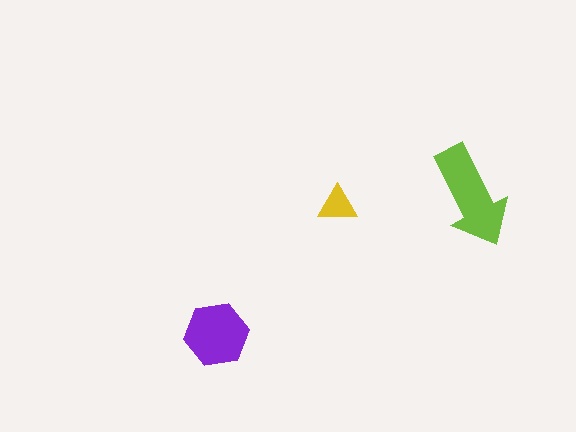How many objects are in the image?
There are 3 objects in the image.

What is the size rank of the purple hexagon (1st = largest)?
2nd.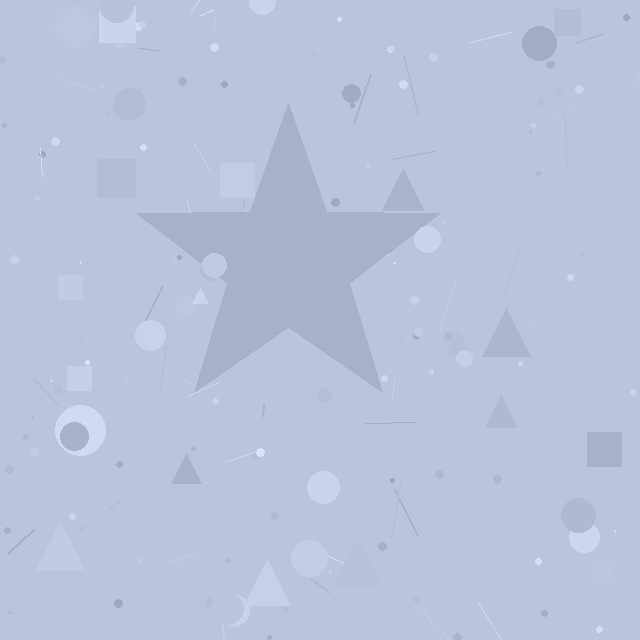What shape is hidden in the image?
A star is hidden in the image.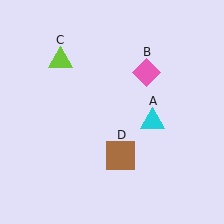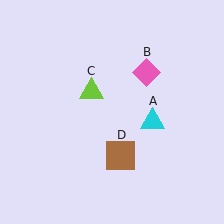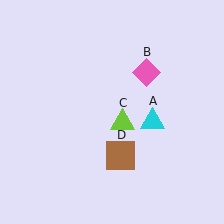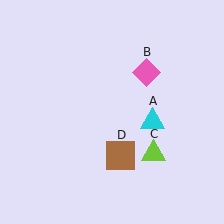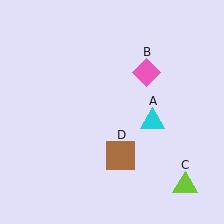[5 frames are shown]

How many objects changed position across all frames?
1 object changed position: lime triangle (object C).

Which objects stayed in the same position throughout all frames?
Cyan triangle (object A) and pink diamond (object B) and brown square (object D) remained stationary.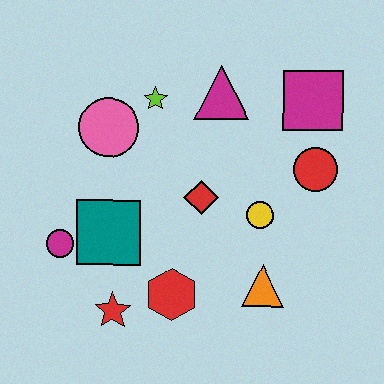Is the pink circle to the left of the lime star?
Yes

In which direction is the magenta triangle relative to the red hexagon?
The magenta triangle is above the red hexagon.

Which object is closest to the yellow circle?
The red diamond is closest to the yellow circle.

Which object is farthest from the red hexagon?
The magenta square is farthest from the red hexagon.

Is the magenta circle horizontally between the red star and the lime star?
No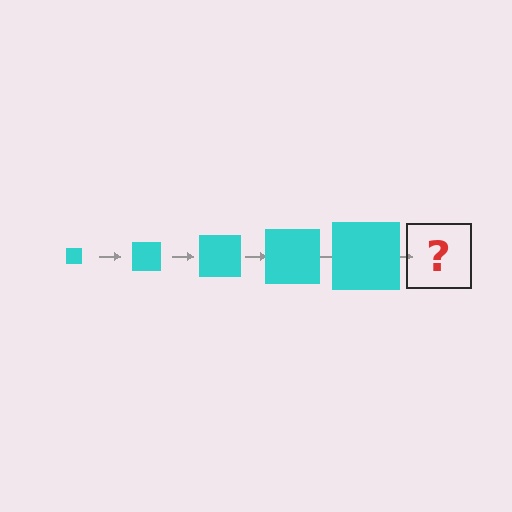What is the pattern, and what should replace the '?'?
The pattern is that the square gets progressively larger each step. The '?' should be a cyan square, larger than the previous one.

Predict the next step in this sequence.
The next step is a cyan square, larger than the previous one.